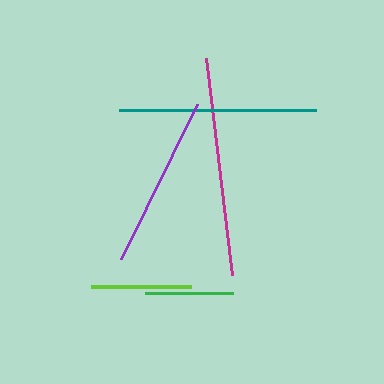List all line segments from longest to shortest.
From longest to shortest: magenta, teal, purple, lime, green.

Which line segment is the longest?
The magenta line is the longest at approximately 219 pixels.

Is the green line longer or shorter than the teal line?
The teal line is longer than the green line.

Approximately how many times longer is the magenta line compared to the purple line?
The magenta line is approximately 1.3 times the length of the purple line.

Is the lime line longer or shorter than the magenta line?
The magenta line is longer than the lime line.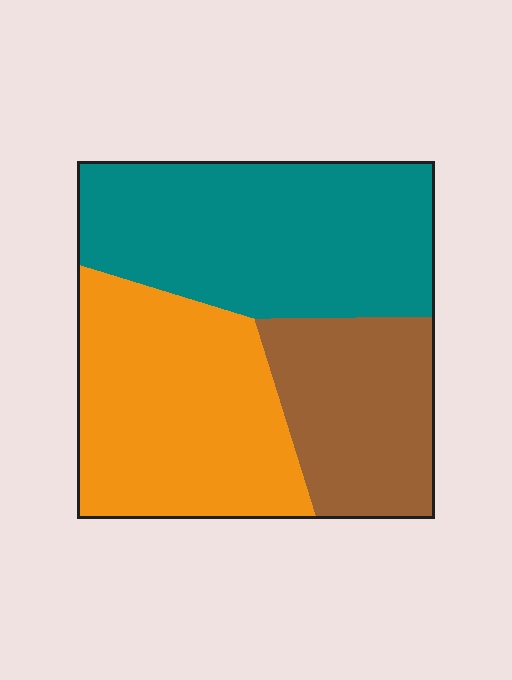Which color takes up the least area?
Brown, at roughly 25%.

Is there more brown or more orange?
Orange.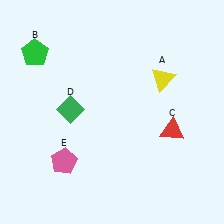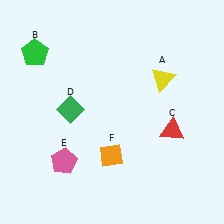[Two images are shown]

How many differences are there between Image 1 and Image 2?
There is 1 difference between the two images.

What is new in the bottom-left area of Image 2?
An orange diamond (F) was added in the bottom-left area of Image 2.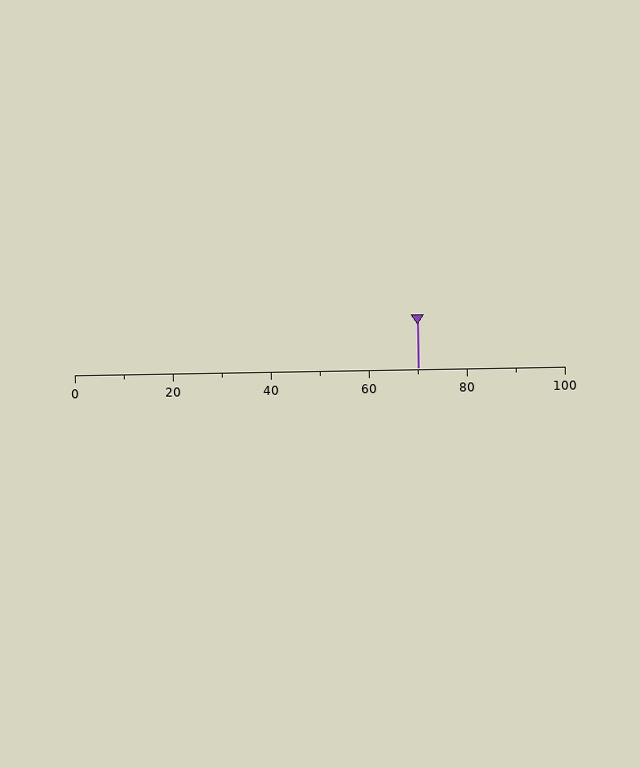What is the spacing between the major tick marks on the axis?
The major ticks are spaced 20 apart.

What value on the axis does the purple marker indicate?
The marker indicates approximately 70.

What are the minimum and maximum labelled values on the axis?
The axis runs from 0 to 100.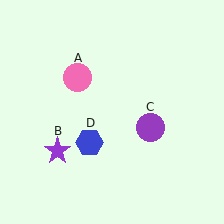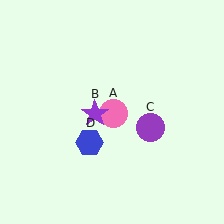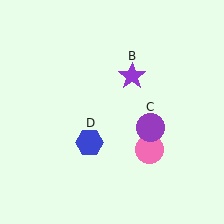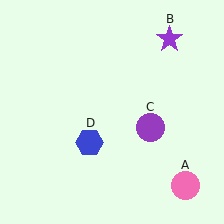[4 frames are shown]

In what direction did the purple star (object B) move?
The purple star (object B) moved up and to the right.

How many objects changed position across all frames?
2 objects changed position: pink circle (object A), purple star (object B).